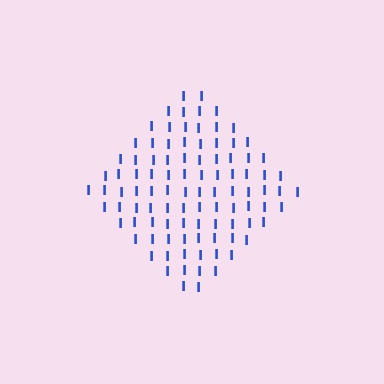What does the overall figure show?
The overall figure shows a diamond.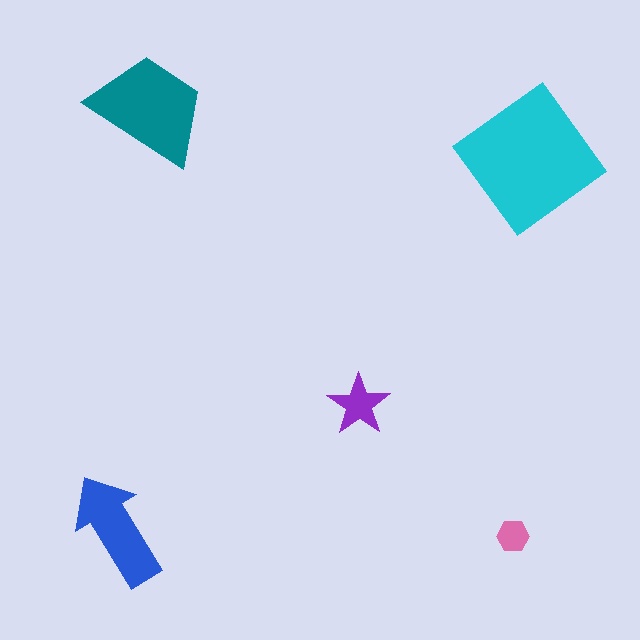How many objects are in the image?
There are 5 objects in the image.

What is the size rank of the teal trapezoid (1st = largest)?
2nd.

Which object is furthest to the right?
The cyan diamond is rightmost.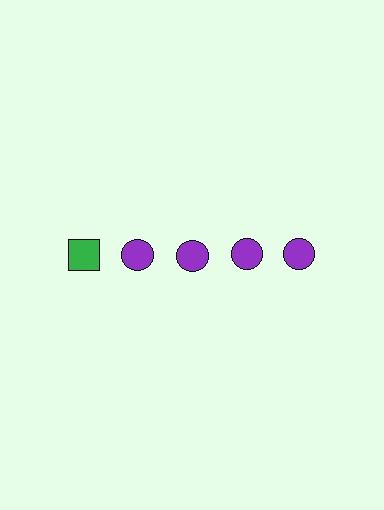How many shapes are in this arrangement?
There are 5 shapes arranged in a grid pattern.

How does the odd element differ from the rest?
It differs in both color (green instead of purple) and shape (square instead of circle).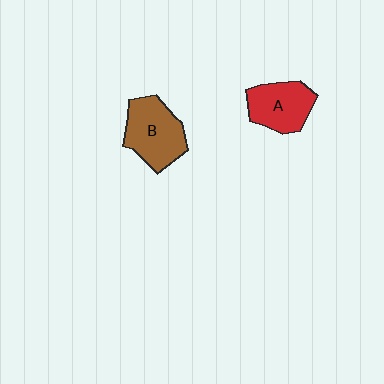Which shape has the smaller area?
Shape A (red).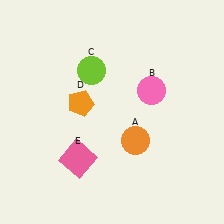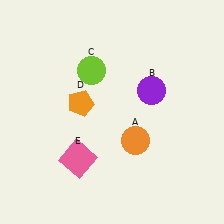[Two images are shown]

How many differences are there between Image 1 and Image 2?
There is 1 difference between the two images.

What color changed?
The circle (B) changed from pink in Image 1 to purple in Image 2.